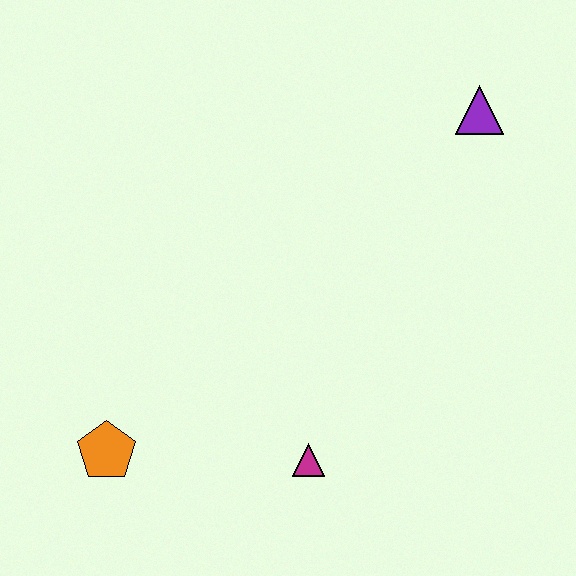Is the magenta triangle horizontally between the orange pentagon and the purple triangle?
Yes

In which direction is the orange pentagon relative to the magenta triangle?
The orange pentagon is to the left of the magenta triangle.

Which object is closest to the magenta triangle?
The orange pentagon is closest to the magenta triangle.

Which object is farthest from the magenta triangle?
The purple triangle is farthest from the magenta triangle.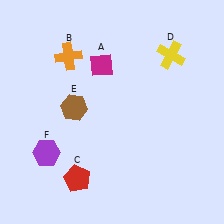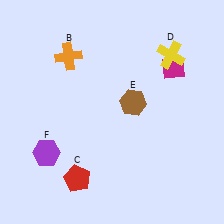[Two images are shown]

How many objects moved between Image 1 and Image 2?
2 objects moved between the two images.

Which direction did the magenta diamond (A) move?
The magenta diamond (A) moved right.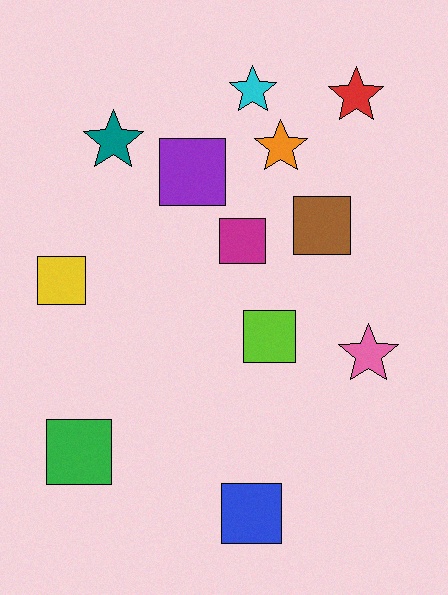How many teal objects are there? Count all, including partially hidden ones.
There is 1 teal object.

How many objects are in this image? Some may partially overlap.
There are 12 objects.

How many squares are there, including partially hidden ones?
There are 7 squares.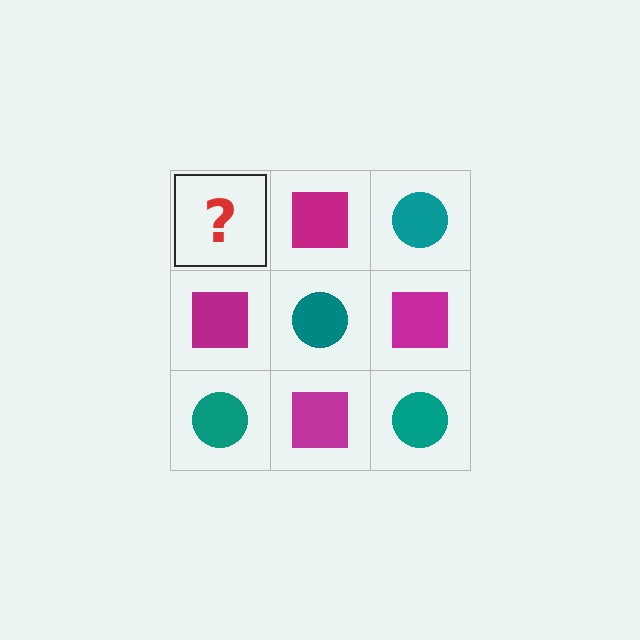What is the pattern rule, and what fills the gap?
The rule is that it alternates teal circle and magenta square in a checkerboard pattern. The gap should be filled with a teal circle.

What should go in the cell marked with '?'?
The missing cell should contain a teal circle.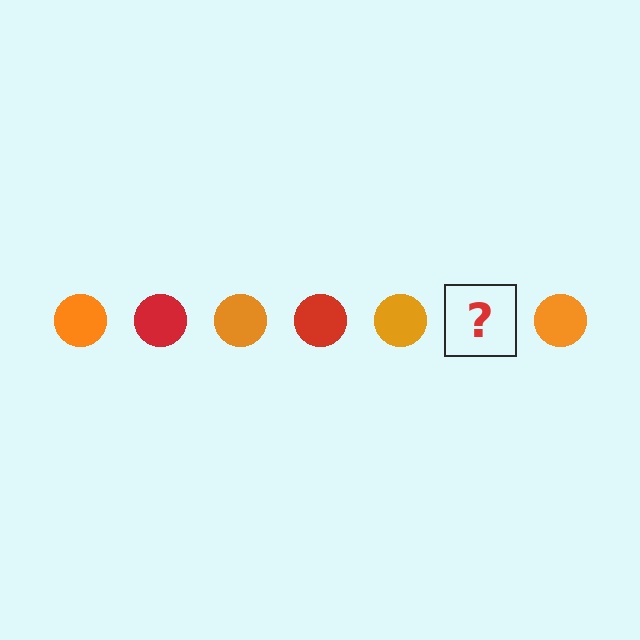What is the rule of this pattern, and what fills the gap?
The rule is that the pattern cycles through orange, red circles. The gap should be filled with a red circle.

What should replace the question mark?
The question mark should be replaced with a red circle.